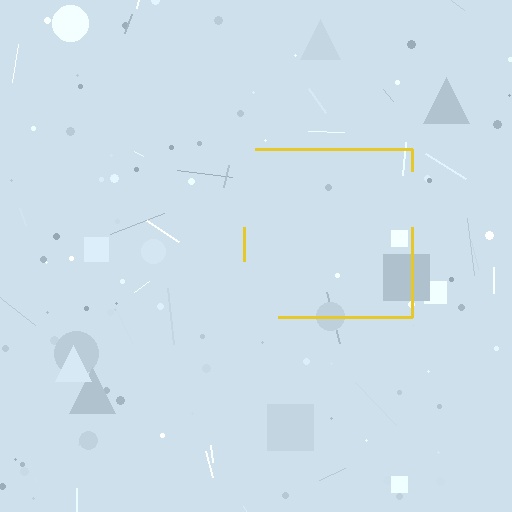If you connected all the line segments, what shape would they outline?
They would outline a square.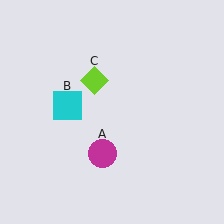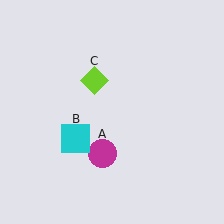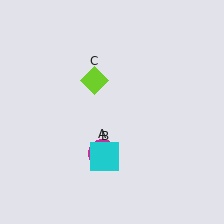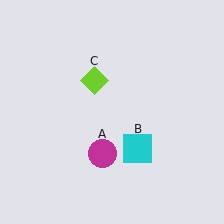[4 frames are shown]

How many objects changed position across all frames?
1 object changed position: cyan square (object B).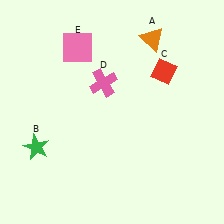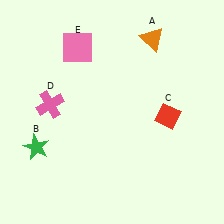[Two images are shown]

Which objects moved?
The objects that moved are: the red diamond (C), the pink cross (D).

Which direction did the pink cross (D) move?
The pink cross (D) moved left.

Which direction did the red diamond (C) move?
The red diamond (C) moved down.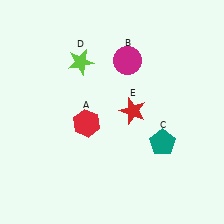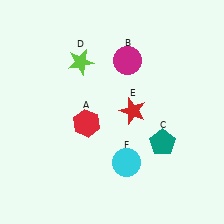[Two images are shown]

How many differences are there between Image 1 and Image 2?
There is 1 difference between the two images.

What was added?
A cyan circle (F) was added in Image 2.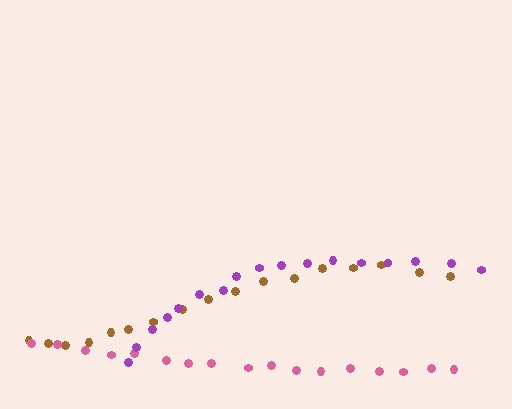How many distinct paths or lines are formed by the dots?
There are 3 distinct paths.